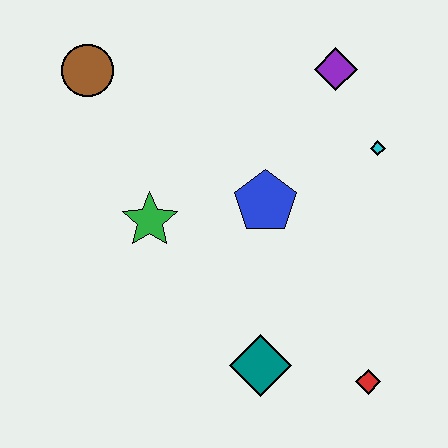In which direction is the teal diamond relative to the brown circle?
The teal diamond is below the brown circle.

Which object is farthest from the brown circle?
The red diamond is farthest from the brown circle.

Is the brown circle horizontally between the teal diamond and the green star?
No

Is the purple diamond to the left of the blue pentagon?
No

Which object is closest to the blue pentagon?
The green star is closest to the blue pentagon.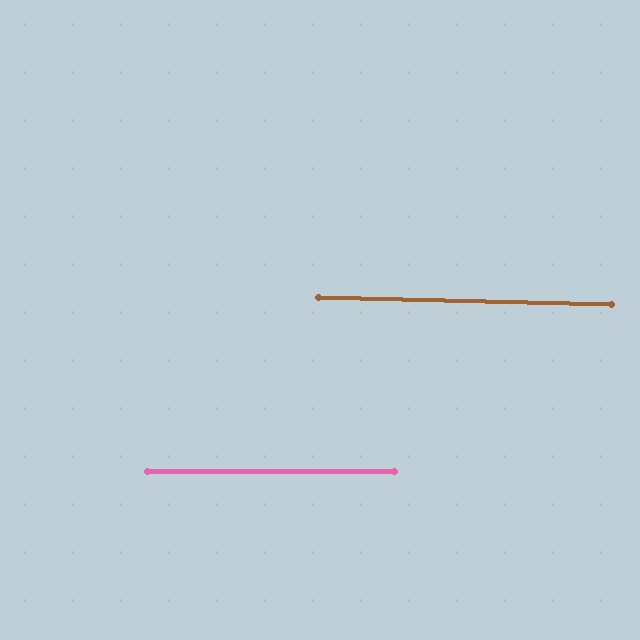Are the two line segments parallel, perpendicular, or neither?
Parallel — their directions differ by only 1.4°.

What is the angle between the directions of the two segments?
Approximately 1 degree.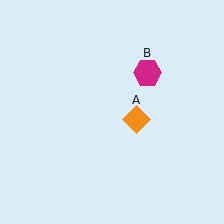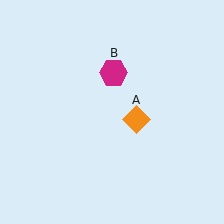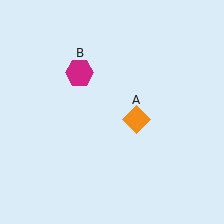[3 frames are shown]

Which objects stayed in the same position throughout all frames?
Orange diamond (object A) remained stationary.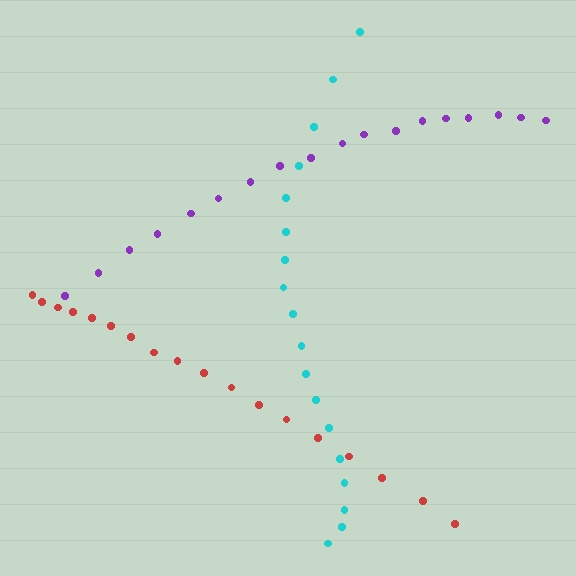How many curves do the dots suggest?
There are 3 distinct paths.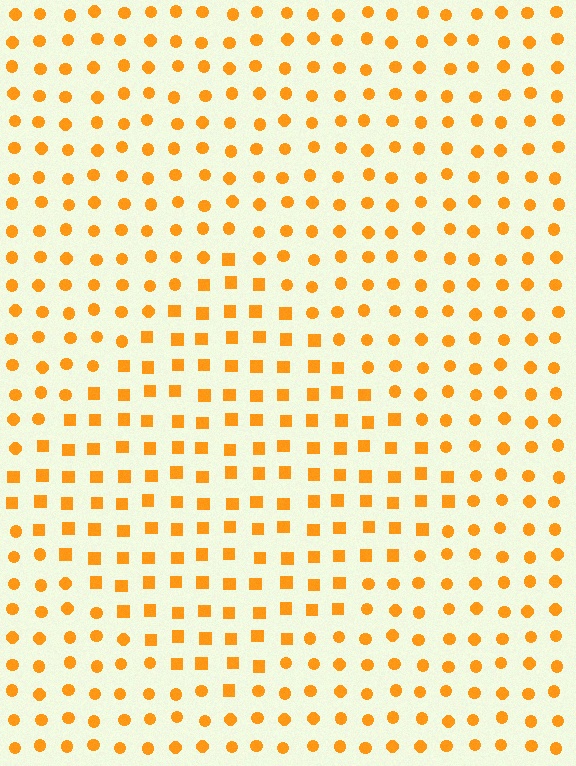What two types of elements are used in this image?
The image uses squares inside the diamond region and circles outside it.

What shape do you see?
I see a diamond.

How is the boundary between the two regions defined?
The boundary is defined by a change in element shape: squares inside vs. circles outside. All elements share the same color and spacing.